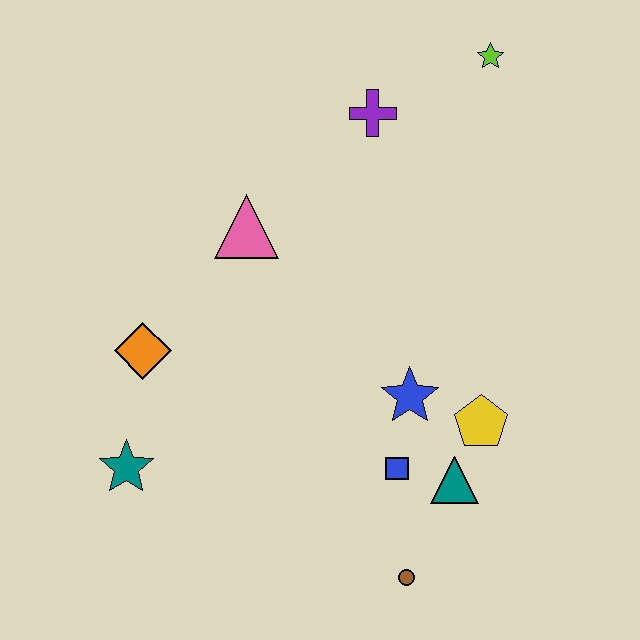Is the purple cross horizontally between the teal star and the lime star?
Yes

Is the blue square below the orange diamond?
Yes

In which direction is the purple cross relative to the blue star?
The purple cross is above the blue star.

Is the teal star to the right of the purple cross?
No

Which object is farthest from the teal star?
The lime star is farthest from the teal star.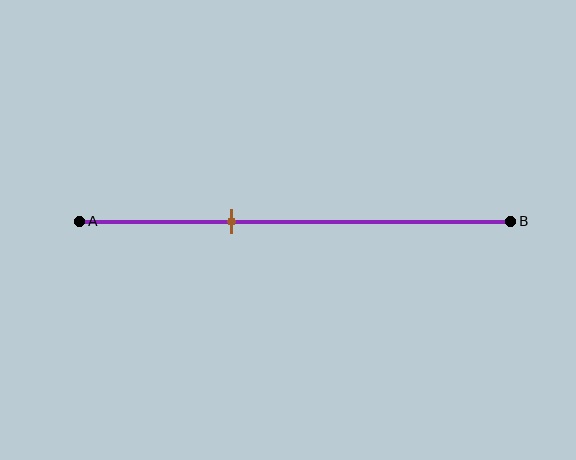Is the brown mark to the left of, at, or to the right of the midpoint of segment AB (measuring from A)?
The brown mark is to the left of the midpoint of segment AB.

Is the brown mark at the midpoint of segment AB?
No, the mark is at about 35% from A, not at the 50% midpoint.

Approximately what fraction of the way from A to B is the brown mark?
The brown mark is approximately 35% of the way from A to B.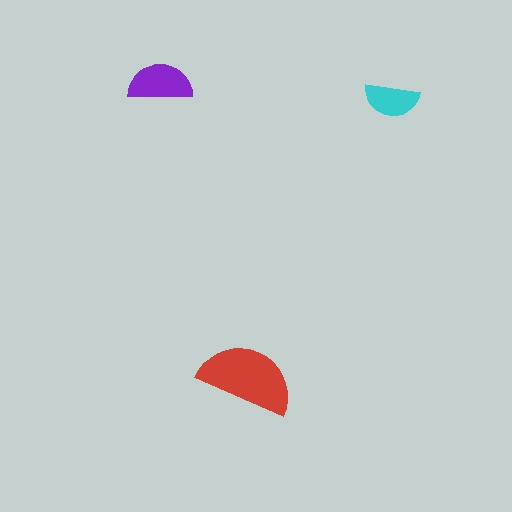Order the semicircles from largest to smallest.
the red one, the purple one, the cyan one.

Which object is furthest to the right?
The cyan semicircle is rightmost.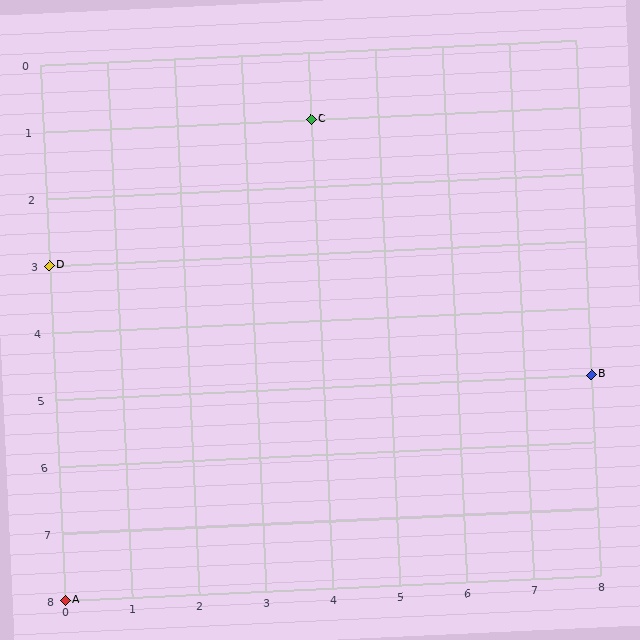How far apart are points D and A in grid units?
Points D and A are 5 rows apart.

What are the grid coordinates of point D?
Point D is at grid coordinates (0, 3).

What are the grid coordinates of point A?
Point A is at grid coordinates (0, 8).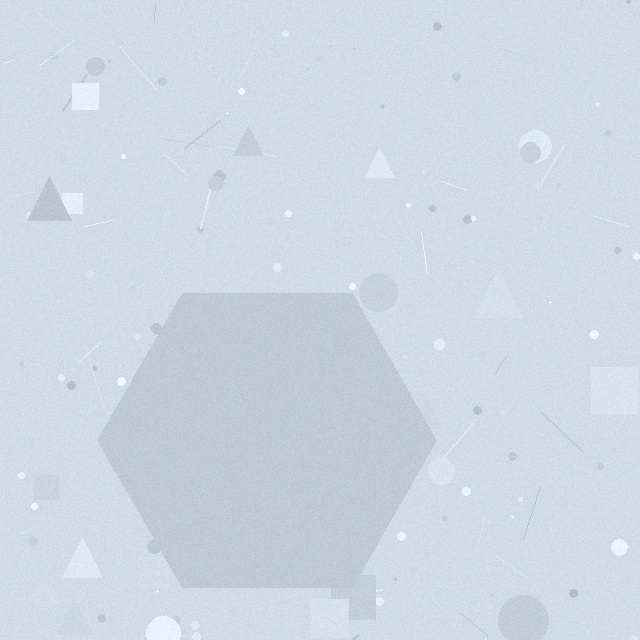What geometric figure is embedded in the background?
A hexagon is embedded in the background.